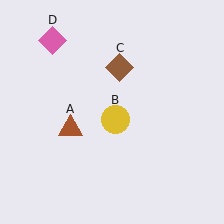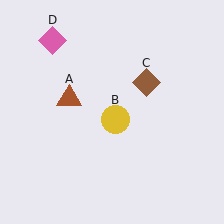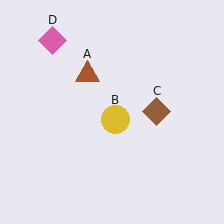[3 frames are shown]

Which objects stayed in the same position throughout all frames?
Yellow circle (object B) and pink diamond (object D) remained stationary.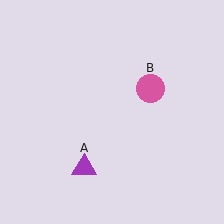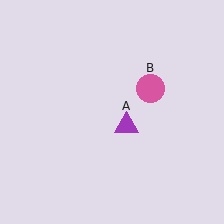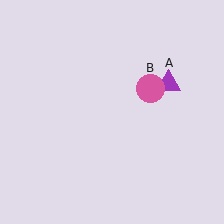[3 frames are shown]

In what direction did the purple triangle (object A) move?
The purple triangle (object A) moved up and to the right.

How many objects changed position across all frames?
1 object changed position: purple triangle (object A).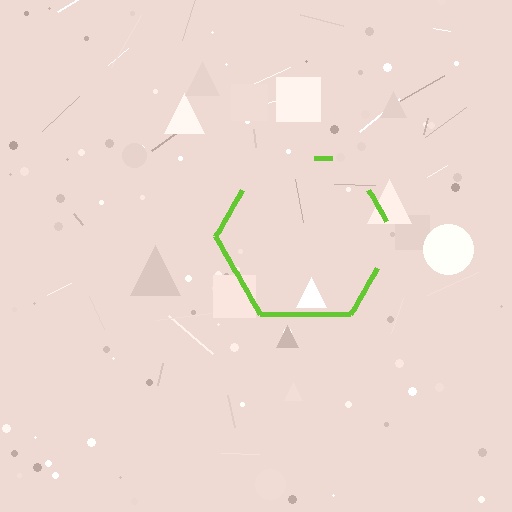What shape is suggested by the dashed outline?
The dashed outline suggests a hexagon.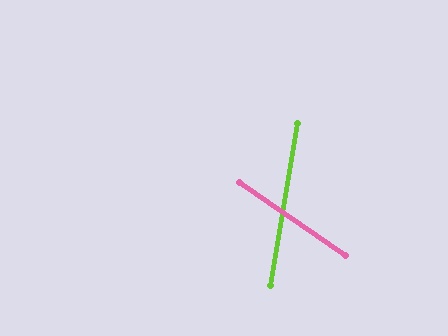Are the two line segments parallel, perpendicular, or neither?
Neither parallel nor perpendicular — they differ by about 65°.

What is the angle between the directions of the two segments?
Approximately 65 degrees.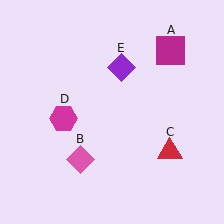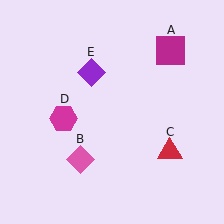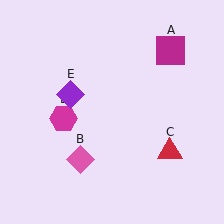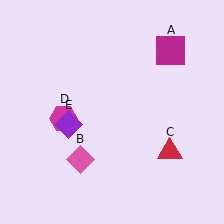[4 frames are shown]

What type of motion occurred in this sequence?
The purple diamond (object E) rotated counterclockwise around the center of the scene.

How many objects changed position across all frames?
1 object changed position: purple diamond (object E).